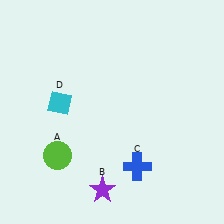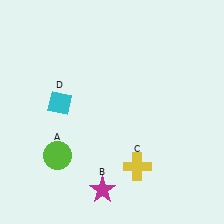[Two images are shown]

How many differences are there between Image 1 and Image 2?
There are 2 differences between the two images.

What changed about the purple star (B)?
In Image 1, B is purple. In Image 2, it changed to magenta.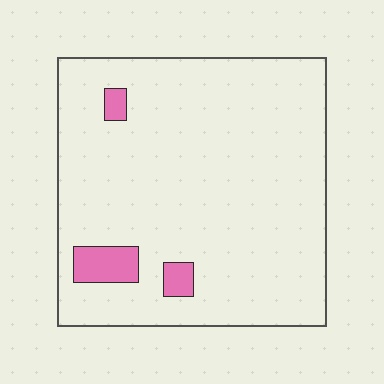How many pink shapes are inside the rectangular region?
3.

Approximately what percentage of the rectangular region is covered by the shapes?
Approximately 5%.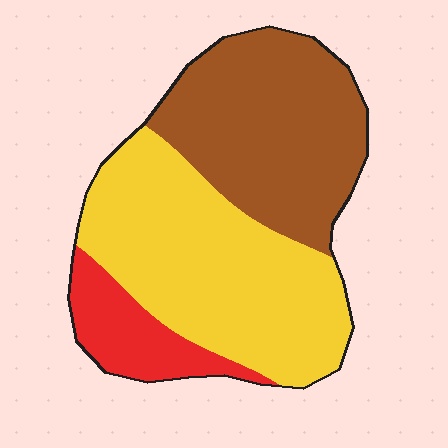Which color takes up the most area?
Yellow, at roughly 50%.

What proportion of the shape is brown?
Brown covers about 40% of the shape.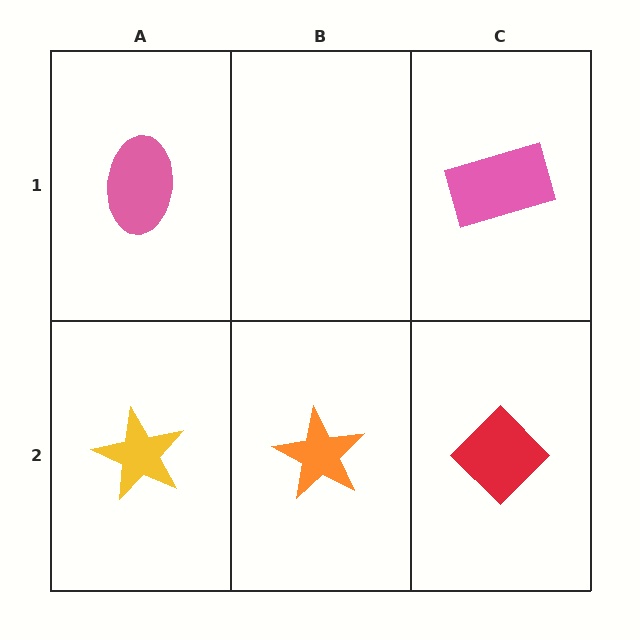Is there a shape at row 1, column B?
No, that cell is empty.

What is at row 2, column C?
A red diamond.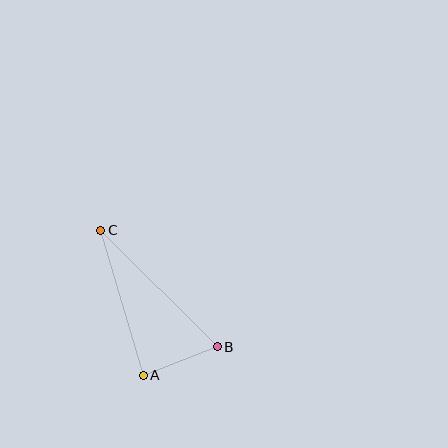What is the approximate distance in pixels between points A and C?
The distance between A and C is approximately 151 pixels.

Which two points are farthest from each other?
Points B and C are farthest from each other.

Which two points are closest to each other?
Points A and B are closest to each other.